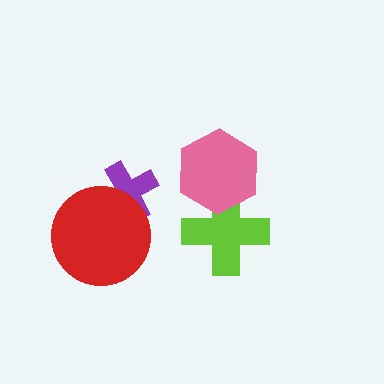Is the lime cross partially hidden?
Yes, it is partially covered by another shape.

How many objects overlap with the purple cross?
1 object overlaps with the purple cross.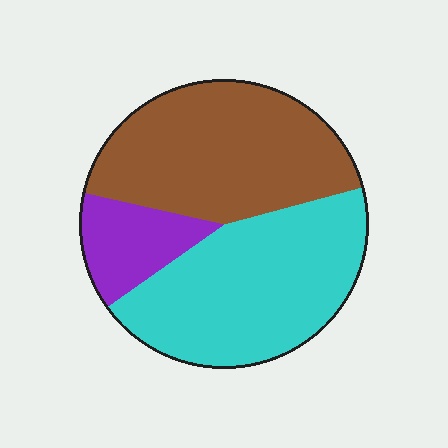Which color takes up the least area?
Purple, at roughly 15%.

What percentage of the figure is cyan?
Cyan covers 44% of the figure.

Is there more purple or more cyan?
Cyan.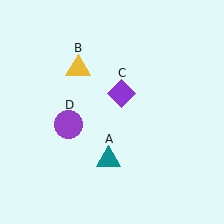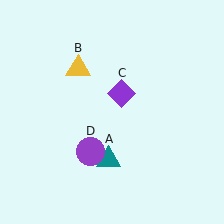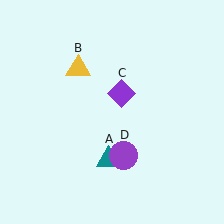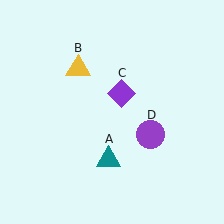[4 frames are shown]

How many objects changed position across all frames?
1 object changed position: purple circle (object D).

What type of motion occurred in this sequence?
The purple circle (object D) rotated counterclockwise around the center of the scene.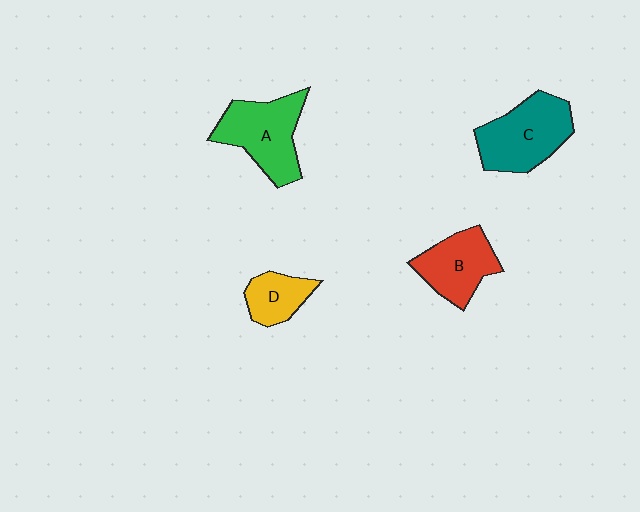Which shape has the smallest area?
Shape D (yellow).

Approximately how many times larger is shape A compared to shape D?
Approximately 1.9 times.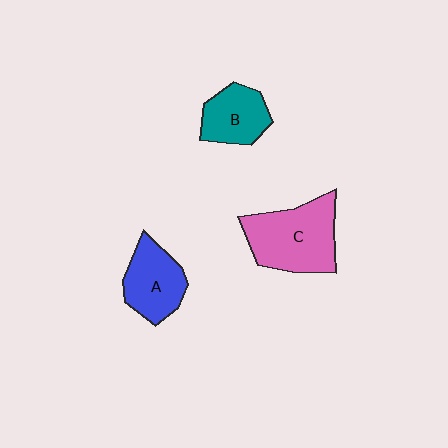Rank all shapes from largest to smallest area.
From largest to smallest: C (pink), A (blue), B (teal).